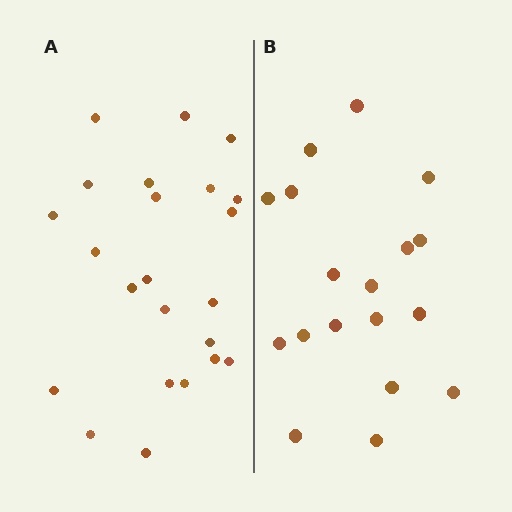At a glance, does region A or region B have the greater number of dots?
Region A (the left region) has more dots.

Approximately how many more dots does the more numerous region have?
Region A has about 5 more dots than region B.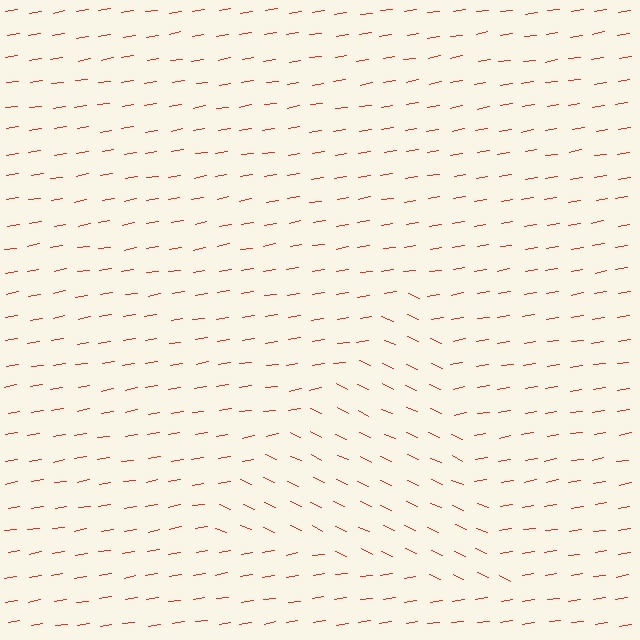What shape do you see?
I see a triangle.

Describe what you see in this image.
The image is filled with small red line segments. A triangle region in the image has lines oriented differently from the surrounding lines, creating a visible texture boundary.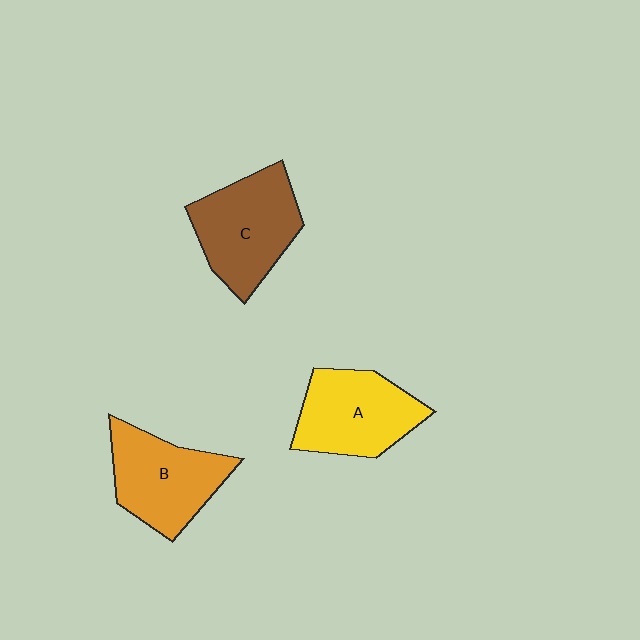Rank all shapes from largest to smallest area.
From largest to smallest: C (brown), B (orange), A (yellow).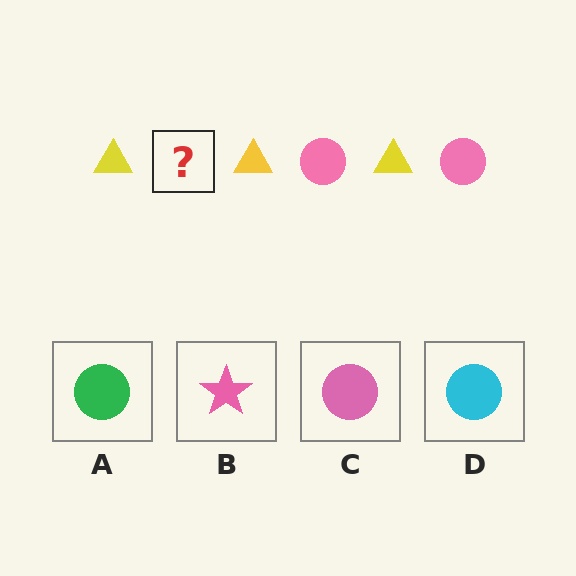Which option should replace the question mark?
Option C.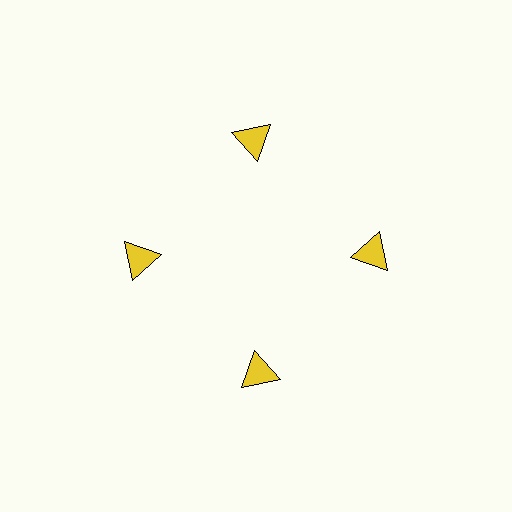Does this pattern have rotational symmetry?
Yes, this pattern has 4-fold rotational symmetry. It looks the same after rotating 90 degrees around the center.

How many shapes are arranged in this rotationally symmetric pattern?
There are 4 shapes, arranged in 4 groups of 1.